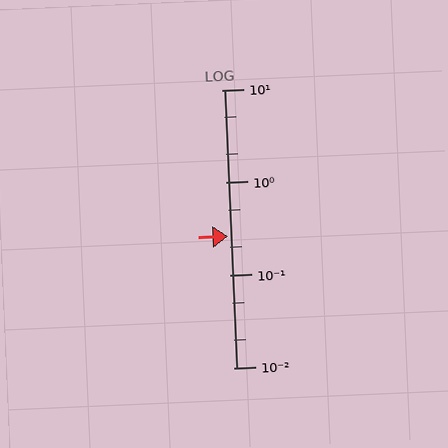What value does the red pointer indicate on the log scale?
The pointer indicates approximately 0.26.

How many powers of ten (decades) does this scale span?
The scale spans 3 decades, from 0.01 to 10.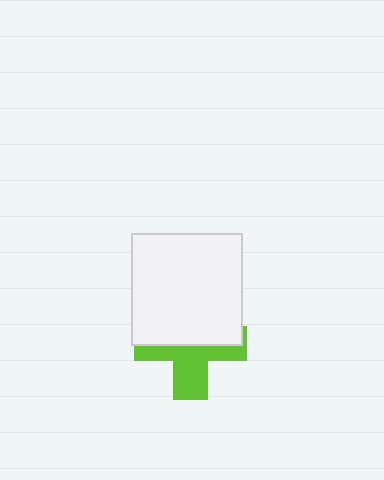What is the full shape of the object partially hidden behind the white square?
The partially hidden object is a lime cross.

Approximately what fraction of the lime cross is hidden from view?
Roughly 52% of the lime cross is hidden behind the white square.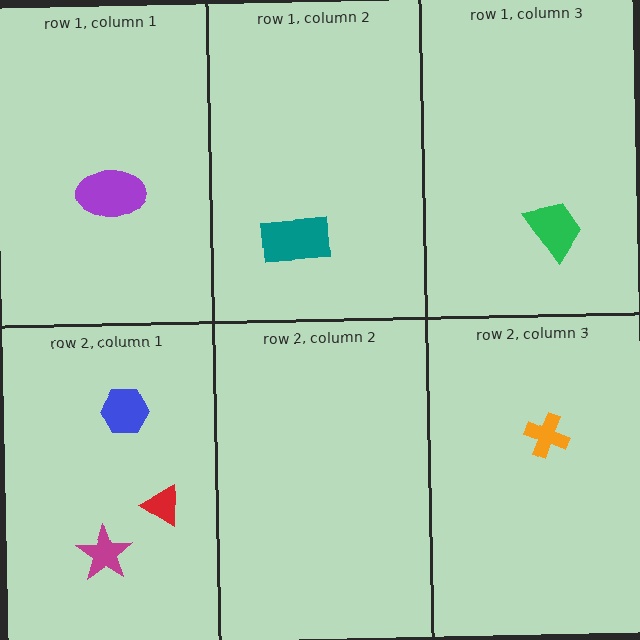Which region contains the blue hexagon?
The row 2, column 1 region.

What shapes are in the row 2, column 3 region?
The orange cross.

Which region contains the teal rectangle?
The row 1, column 2 region.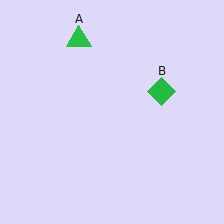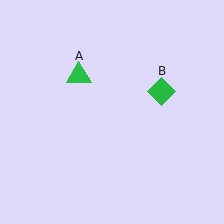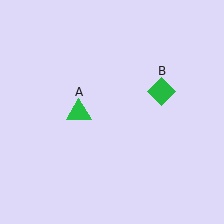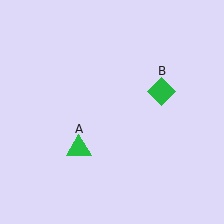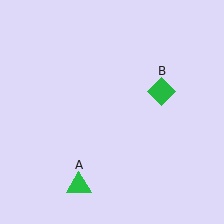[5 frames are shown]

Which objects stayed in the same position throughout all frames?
Green diamond (object B) remained stationary.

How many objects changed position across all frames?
1 object changed position: green triangle (object A).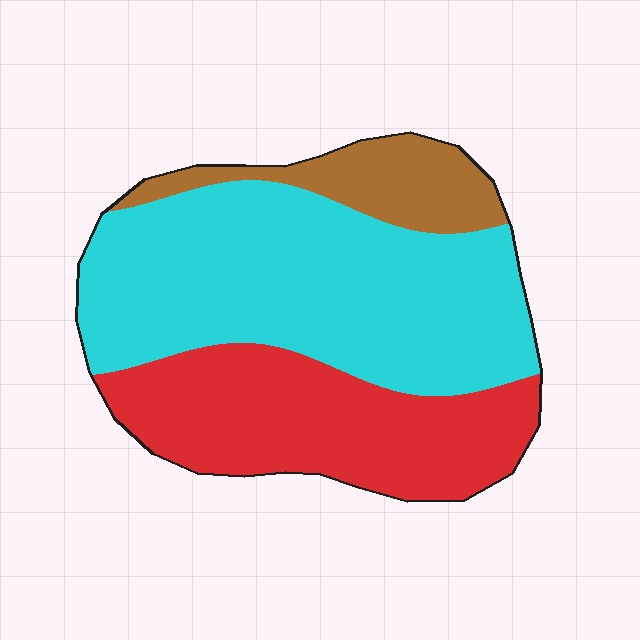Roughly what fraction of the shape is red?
Red takes up between a quarter and a half of the shape.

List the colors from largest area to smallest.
From largest to smallest: cyan, red, brown.